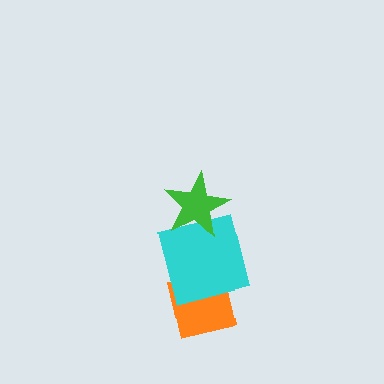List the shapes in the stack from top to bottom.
From top to bottom: the green star, the cyan square, the orange square.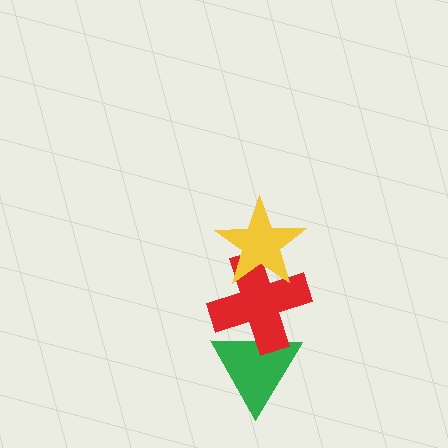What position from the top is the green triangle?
The green triangle is 3rd from the top.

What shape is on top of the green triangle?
The red cross is on top of the green triangle.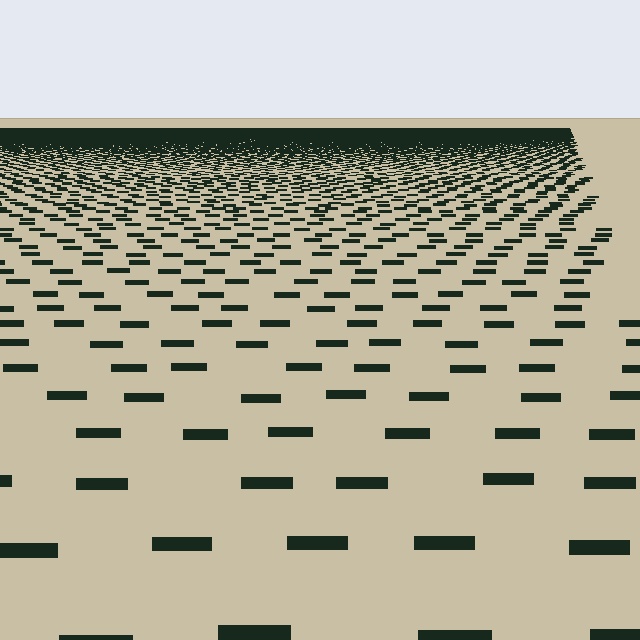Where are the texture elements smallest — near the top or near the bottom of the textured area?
Near the top.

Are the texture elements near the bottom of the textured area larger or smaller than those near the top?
Larger. Near the bottom, elements are closer to the viewer and appear at a bigger on-screen size.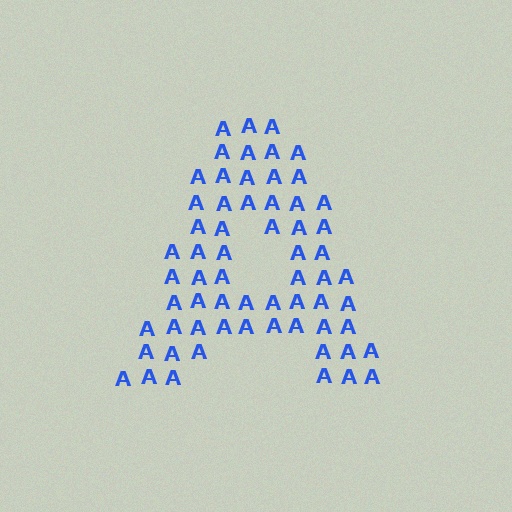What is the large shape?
The large shape is the letter A.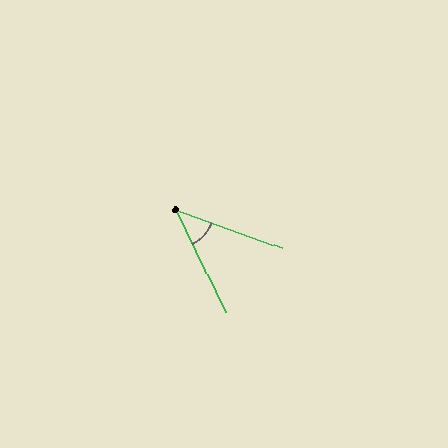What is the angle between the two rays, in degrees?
Approximately 45 degrees.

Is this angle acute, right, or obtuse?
It is acute.